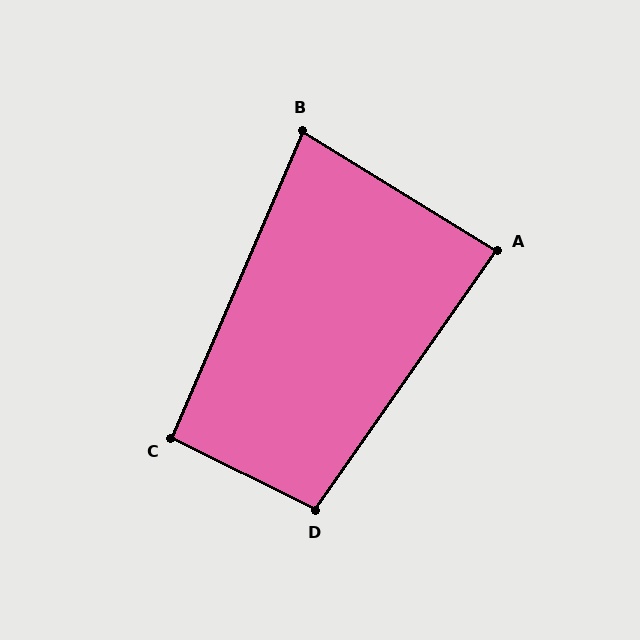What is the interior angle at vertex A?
Approximately 87 degrees (approximately right).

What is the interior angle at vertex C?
Approximately 93 degrees (approximately right).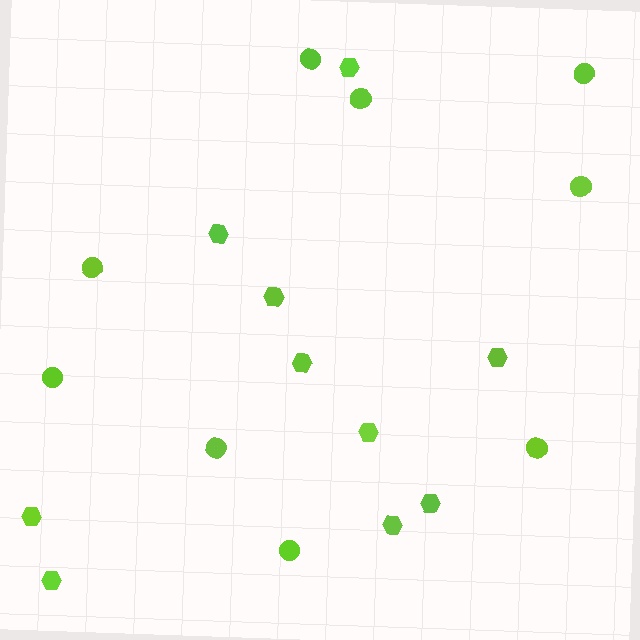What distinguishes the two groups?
There are 2 groups: one group of hexagons (10) and one group of circles (9).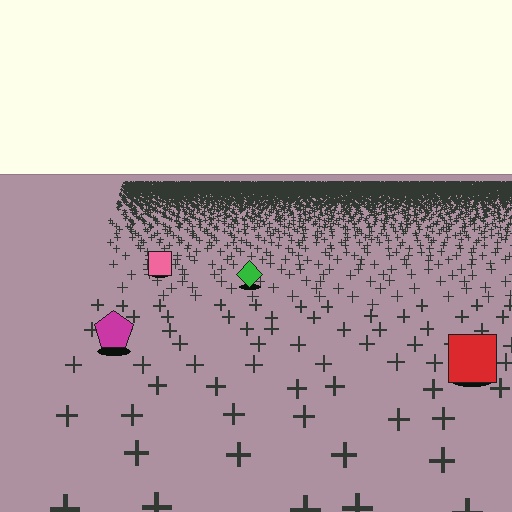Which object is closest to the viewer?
The red square is closest. The texture marks near it are larger and more spread out.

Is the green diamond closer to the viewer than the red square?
No. The red square is closer — you can tell from the texture gradient: the ground texture is coarser near it.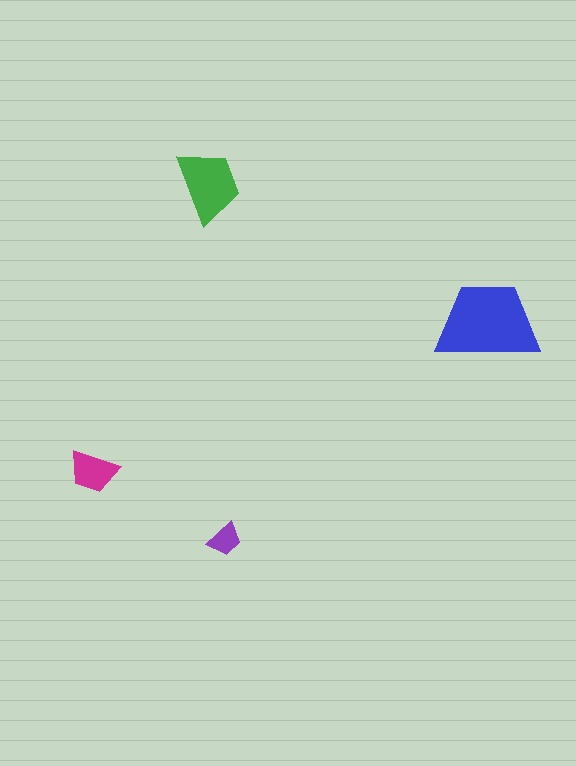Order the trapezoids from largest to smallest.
the blue one, the green one, the magenta one, the purple one.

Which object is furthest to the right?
The blue trapezoid is rightmost.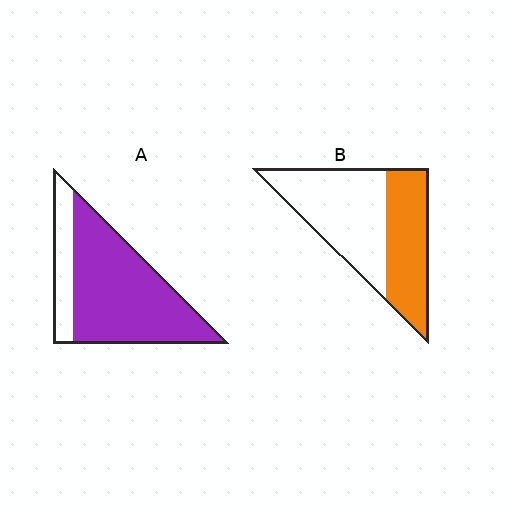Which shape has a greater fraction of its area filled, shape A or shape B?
Shape A.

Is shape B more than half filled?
No.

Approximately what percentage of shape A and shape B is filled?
A is approximately 80% and B is approximately 45%.